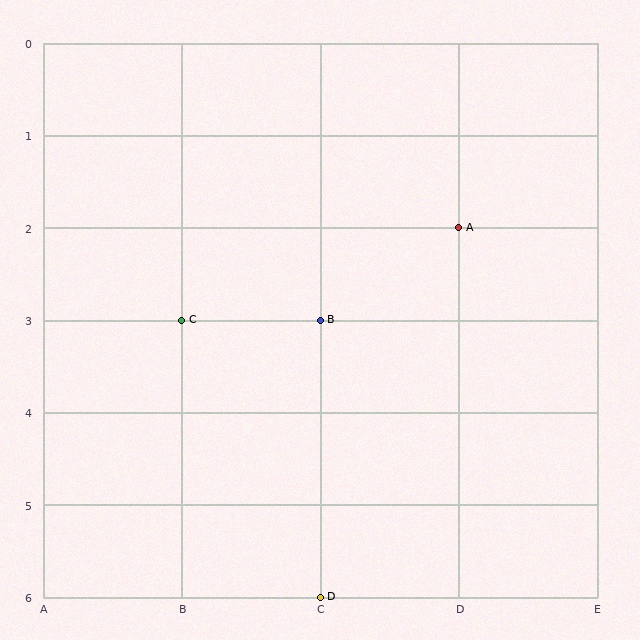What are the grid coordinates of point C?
Point C is at grid coordinates (B, 3).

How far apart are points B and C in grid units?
Points B and C are 1 column apart.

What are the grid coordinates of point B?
Point B is at grid coordinates (C, 3).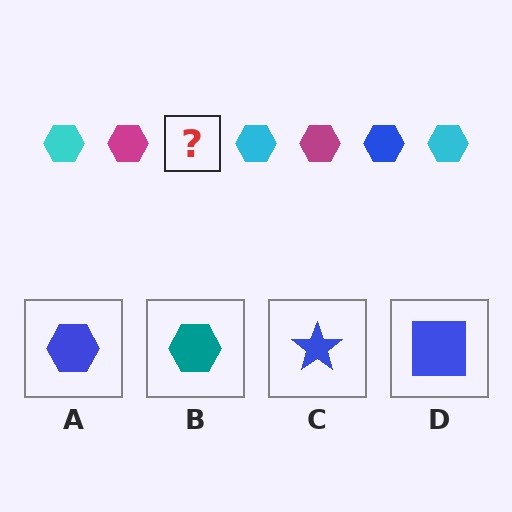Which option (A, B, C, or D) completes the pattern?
A.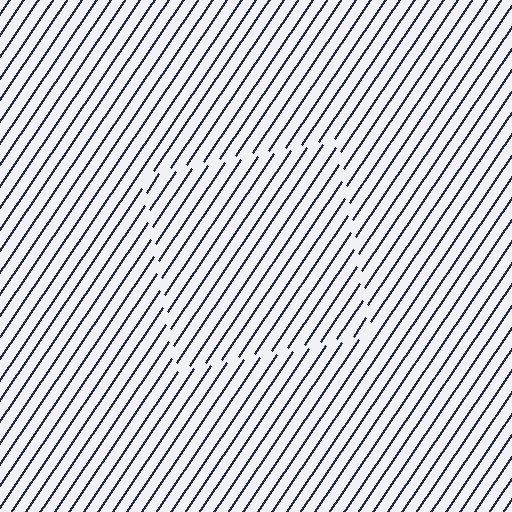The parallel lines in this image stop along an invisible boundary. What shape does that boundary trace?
An illusory square. The interior of the shape contains the same grating, shifted by half a period — the contour is defined by the phase discontinuity where line-ends from the inner and outer gratings abut.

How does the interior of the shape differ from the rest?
The interior of the shape contains the same grating, shifted by half a period — the contour is defined by the phase discontinuity where line-ends from the inner and outer gratings abut.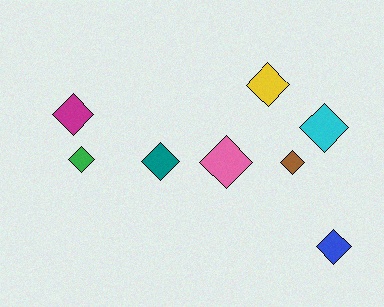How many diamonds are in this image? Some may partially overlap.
There are 8 diamonds.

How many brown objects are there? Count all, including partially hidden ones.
There is 1 brown object.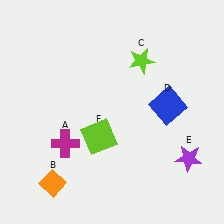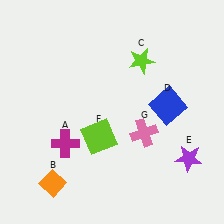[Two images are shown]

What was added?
A pink cross (G) was added in Image 2.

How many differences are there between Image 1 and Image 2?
There is 1 difference between the two images.